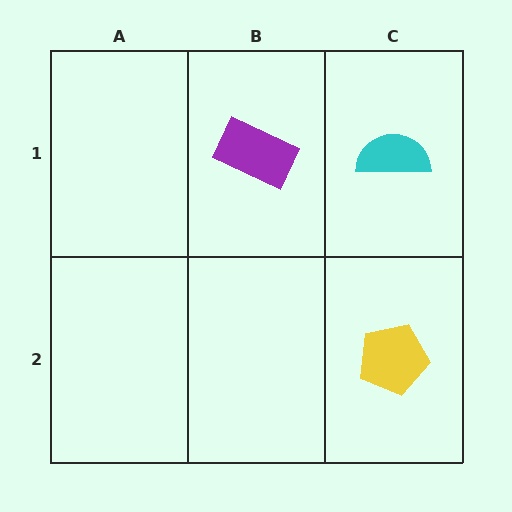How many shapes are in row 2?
1 shape.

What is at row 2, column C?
A yellow pentagon.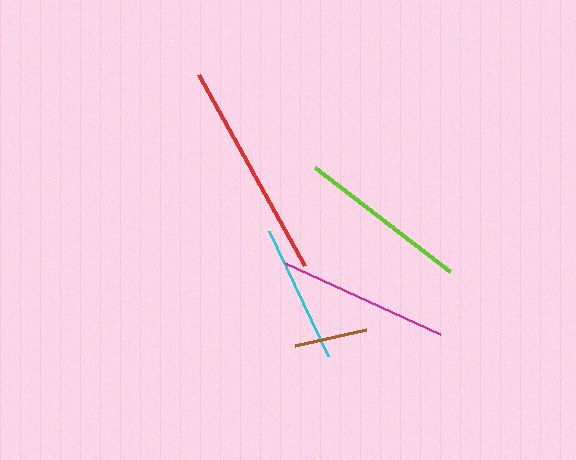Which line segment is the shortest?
The brown line is the shortest at approximately 73 pixels.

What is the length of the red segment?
The red segment is approximately 219 pixels long.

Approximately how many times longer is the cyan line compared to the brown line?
The cyan line is approximately 1.9 times the length of the brown line.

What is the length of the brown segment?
The brown segment is approximately 73 pixels long.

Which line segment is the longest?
The red line is the longest at approximately 219 pixels.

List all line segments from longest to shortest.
From longest to shortest: red, magenta, lime, cyan, brown.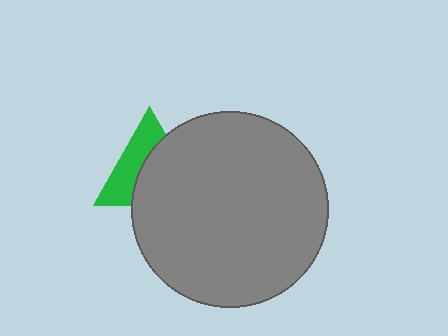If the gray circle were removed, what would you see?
You would see the complete green triangle.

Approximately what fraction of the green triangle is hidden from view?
Roughly 55% of the green triangle is hidden behind the gray circle.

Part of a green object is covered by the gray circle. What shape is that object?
It is a triangle.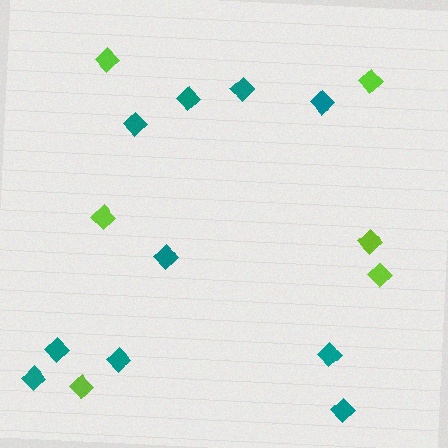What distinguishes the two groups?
There are 2 groups: one group of lime diamonds (6) and one group of teal diamonds (10).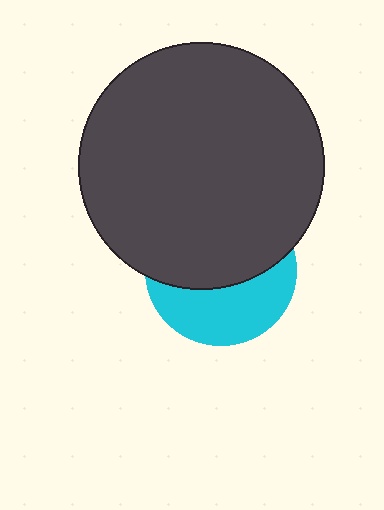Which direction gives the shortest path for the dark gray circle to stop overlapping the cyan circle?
Moving up gives the shortest separation.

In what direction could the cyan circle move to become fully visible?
The cyan circle could move down. That would shift it out from behind the dark gray circle entirely.